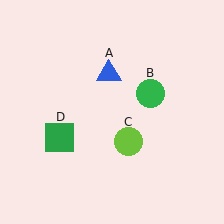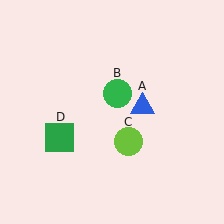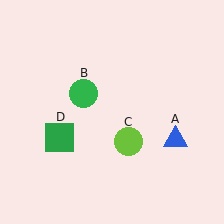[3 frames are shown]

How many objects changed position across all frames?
2 objects changed position: blue triangle (object A), green circle (object B).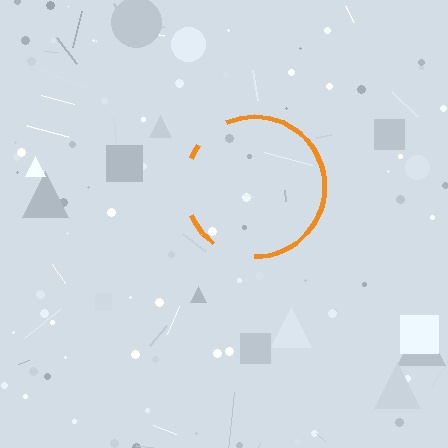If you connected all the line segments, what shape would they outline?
They would outline a circle.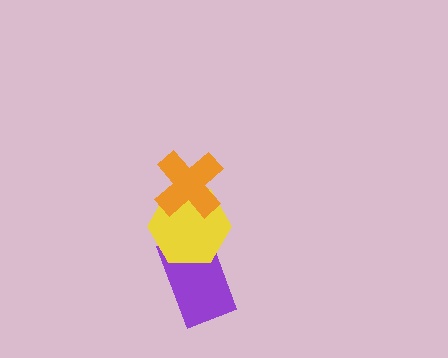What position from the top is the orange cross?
The orange cross is 1st from the top.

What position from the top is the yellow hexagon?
The yellow hexagon is 2nd from the top.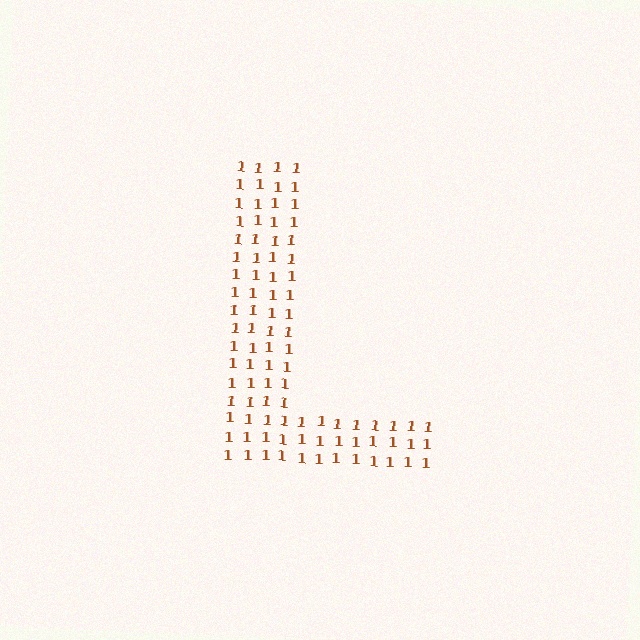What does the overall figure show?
The overall figure shows the letter L.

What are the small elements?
The small elements are digit 1's.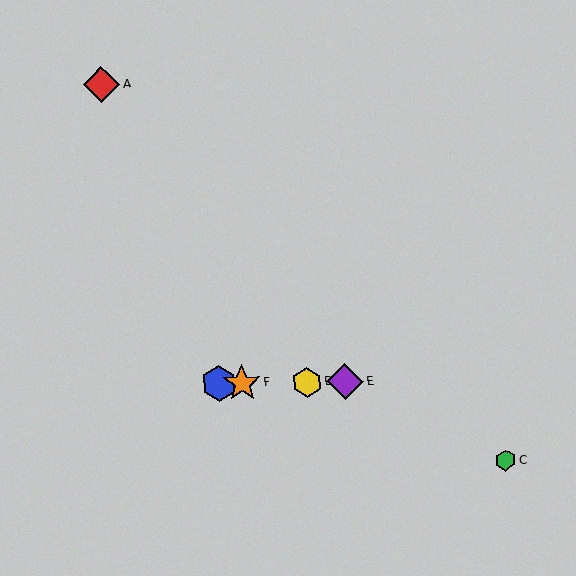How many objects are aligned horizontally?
4 objects (B, D, E, F) are aligned horizontally.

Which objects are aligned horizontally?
Objects B, D, E, F are aligned horizontally.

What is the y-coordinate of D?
Object D is at y≈382.